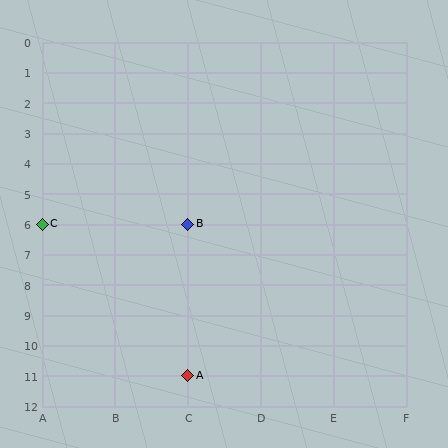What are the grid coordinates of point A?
Point A is at grid coordinates (C, 11).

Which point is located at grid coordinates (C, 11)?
Point A is at (C, 11).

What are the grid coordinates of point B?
Point B is at grid coordinates (C, 6).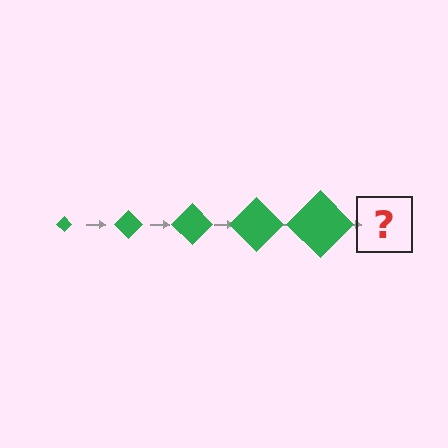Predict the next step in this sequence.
The next step is a green diamond, larger than the previous one.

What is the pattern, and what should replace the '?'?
The pattern is that the diamond gets progressively larger each step. The '?' should be a green diamond, larger than the previous one.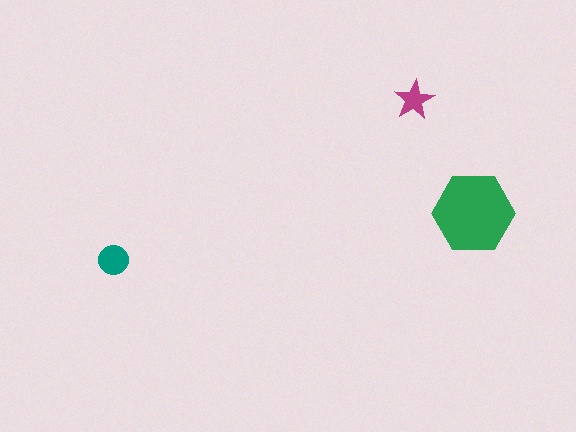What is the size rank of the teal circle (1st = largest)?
2nd.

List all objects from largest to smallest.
The green hexagon, the teal circle, the magenta star.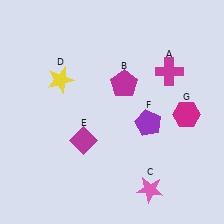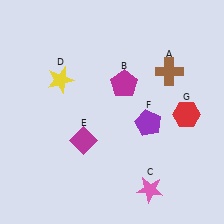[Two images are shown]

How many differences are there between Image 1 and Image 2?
There are 2 differences between the two images.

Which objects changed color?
A changed from magenta to brown. G changed from magenta to red.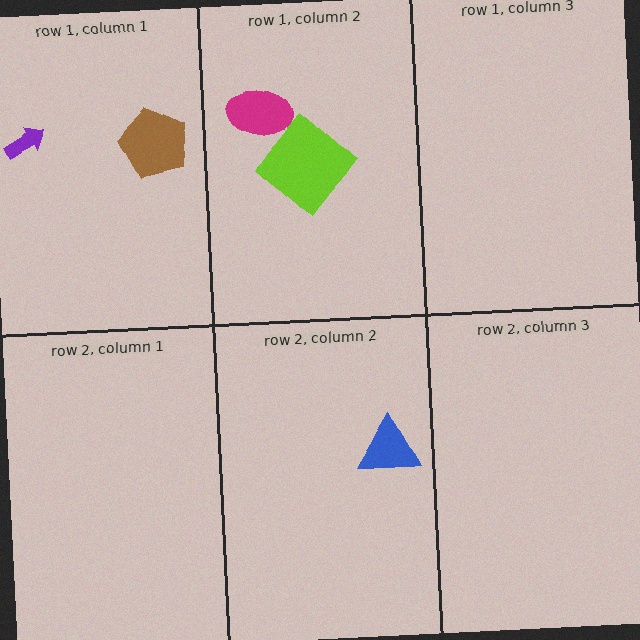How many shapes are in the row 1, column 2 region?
2.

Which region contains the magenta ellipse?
The row 1, column 2 region.